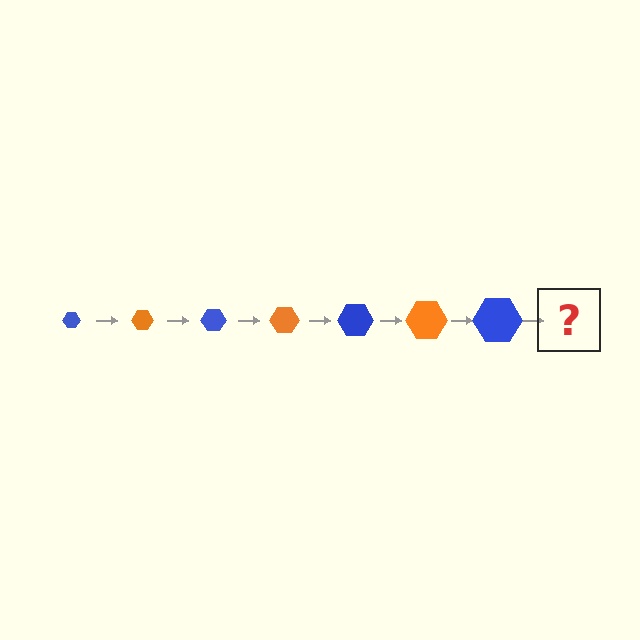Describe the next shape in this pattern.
It should be an orange hexagon, larger than the previous one.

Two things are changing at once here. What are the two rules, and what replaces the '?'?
The two rules are that the hexagon grows larger each step and the color cycles through blue and orange. The '?' should be an orange hexagon, larger than the previous one.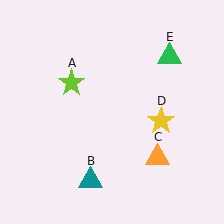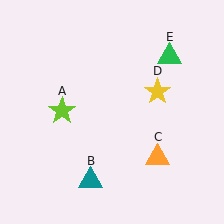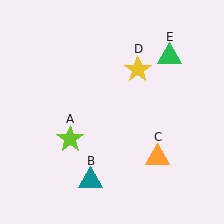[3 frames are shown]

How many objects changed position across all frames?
2 objects changed position: lime star (object A), yellow star (object D).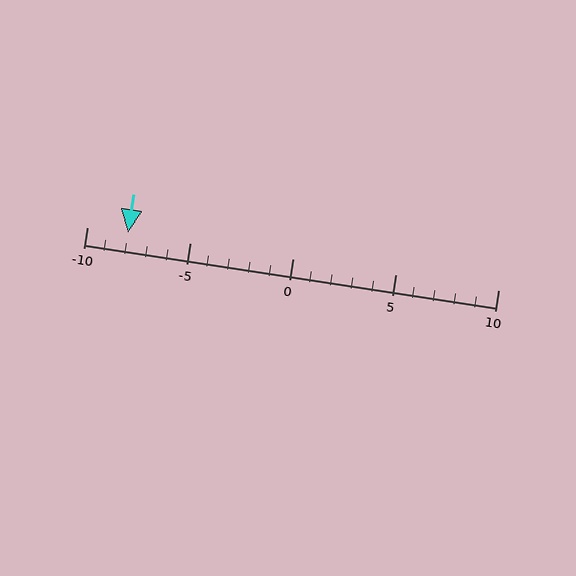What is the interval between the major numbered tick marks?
The major tick marks are spaced 5 units apart.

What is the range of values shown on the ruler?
The ruler shows values from -10 to 10.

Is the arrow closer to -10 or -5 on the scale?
The arrow is closer to -10.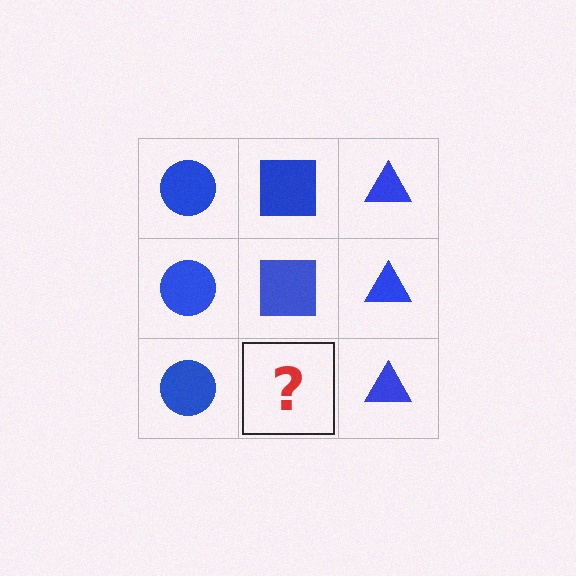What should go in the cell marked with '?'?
The missing cell should contain a blue square.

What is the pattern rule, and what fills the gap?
The rule is that each column has a consistent shape. The gap should be filled with a blue square.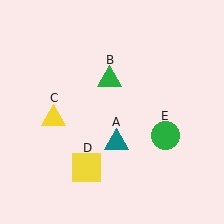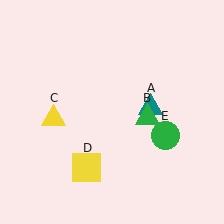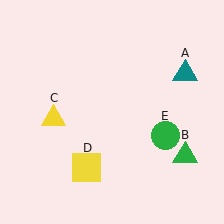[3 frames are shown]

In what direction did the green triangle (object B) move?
The green triangle (object B) moved down and to the right.